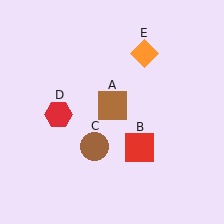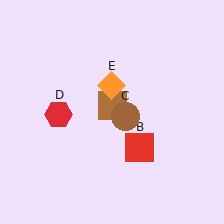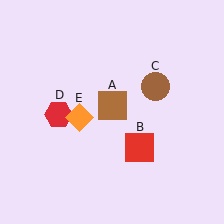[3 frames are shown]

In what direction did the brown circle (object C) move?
The brown circle (object C) moved up and to the right.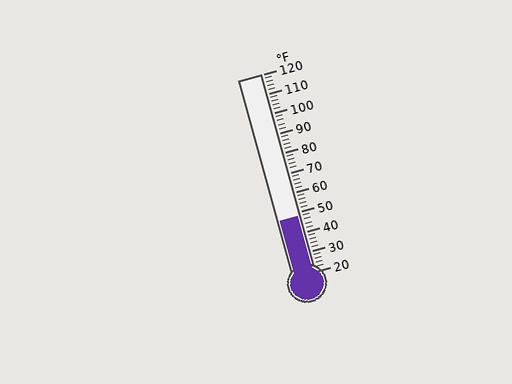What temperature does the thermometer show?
The thermometer shows approximately 48°F.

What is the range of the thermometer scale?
The thermometer scale ranges from 20°F to 120°F.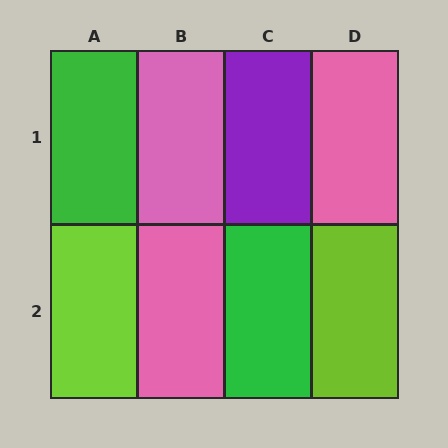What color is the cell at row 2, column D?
Lime.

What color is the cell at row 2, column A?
Lime.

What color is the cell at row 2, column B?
Pink.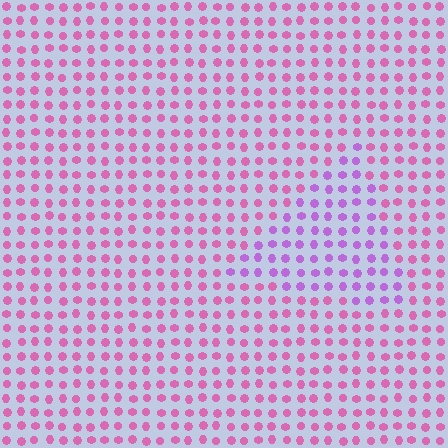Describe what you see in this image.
The image is filled with small pink elements in a uniform arrangement. A triangle-shaped region is visible where the elements are tinted to a slightly different hue, forming a subtle color boundary.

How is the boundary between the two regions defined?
The boundary is defined purely by a slight shift in hue (about 37 degrees). Spacing, size, and orientation are identical on both sides.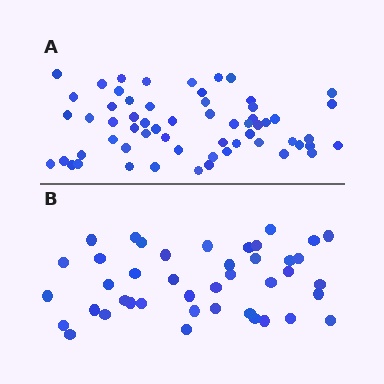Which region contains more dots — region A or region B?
Region A (the top region) has more dots.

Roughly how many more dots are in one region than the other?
Region A has approximately 20 more dots than region B.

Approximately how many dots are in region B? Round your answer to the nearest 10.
About 40 dots. (The exact count is 42, which rounds to 40.)